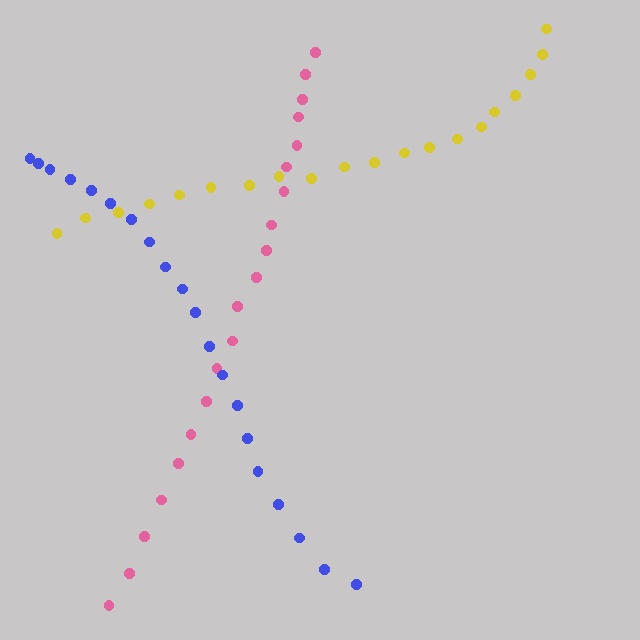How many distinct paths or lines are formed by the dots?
There are 3 distinct paths.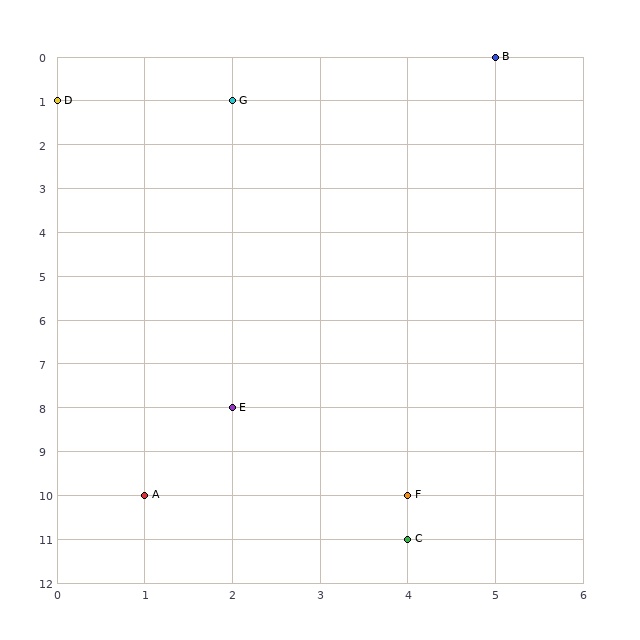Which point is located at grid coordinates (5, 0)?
Point B is at (5, 0).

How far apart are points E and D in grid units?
Points E and D are 2 columns and 7 rows apart (about 7.3 grid units diagonally).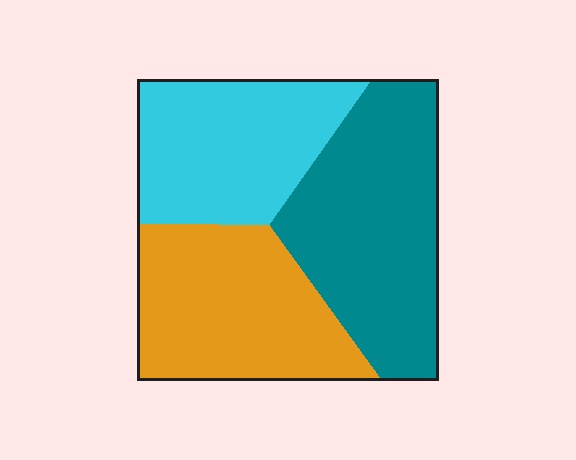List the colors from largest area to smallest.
From largest to smallest: teal, orange, cyan.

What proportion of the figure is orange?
Orange takes up between a sixth and a third of the figure.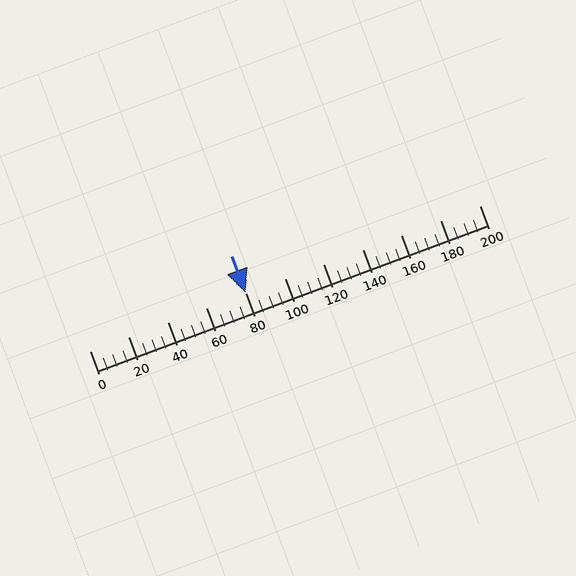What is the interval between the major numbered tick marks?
The major tick marks are spaced 20 units apart.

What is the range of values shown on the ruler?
The ruler shows values from 0 to 200.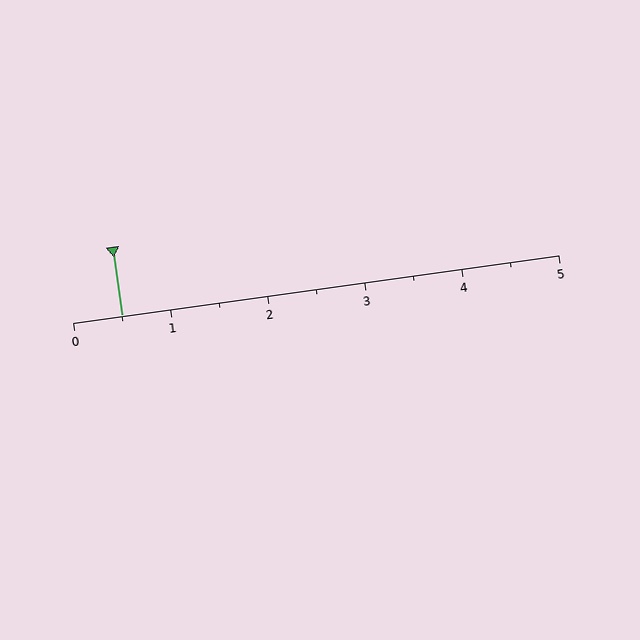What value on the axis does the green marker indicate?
The marker indicates approximately 0.5.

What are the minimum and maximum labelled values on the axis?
The axis runs from 0 to 5.